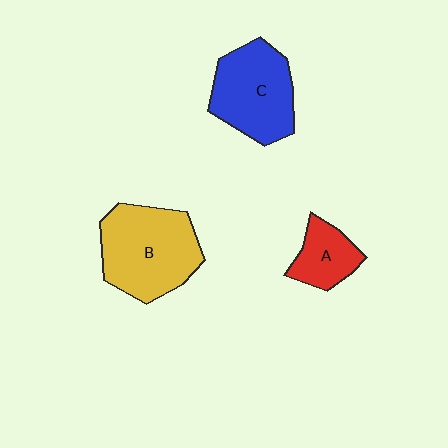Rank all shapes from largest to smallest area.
From largest to smallest: B (yellow), C (blue), A (red).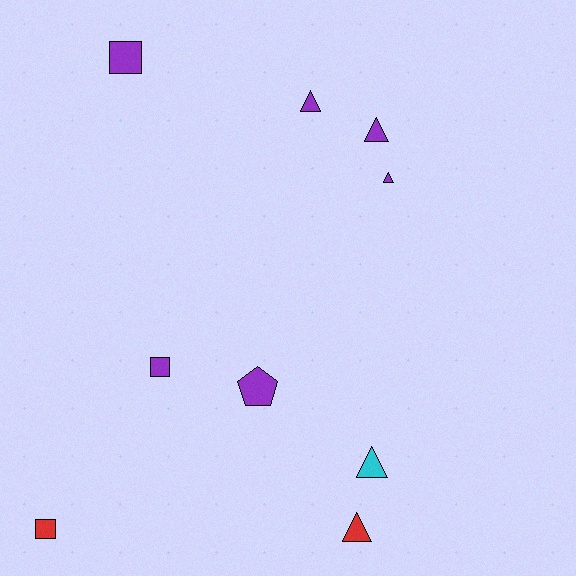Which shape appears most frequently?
Triangle, with 5 objects.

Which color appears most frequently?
Purple, with 6 objects.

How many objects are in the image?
There are 9 objects.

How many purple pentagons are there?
There is 1 purple pentagon.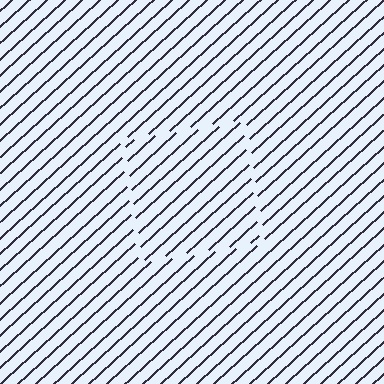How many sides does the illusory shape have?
4 sides — the line-ends trace a square.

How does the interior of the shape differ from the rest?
The interior of the shape contains the same grating, shifted by half a period — the contour is defined by the phase discontinuity where line-ends from the inner and outer gratings abut.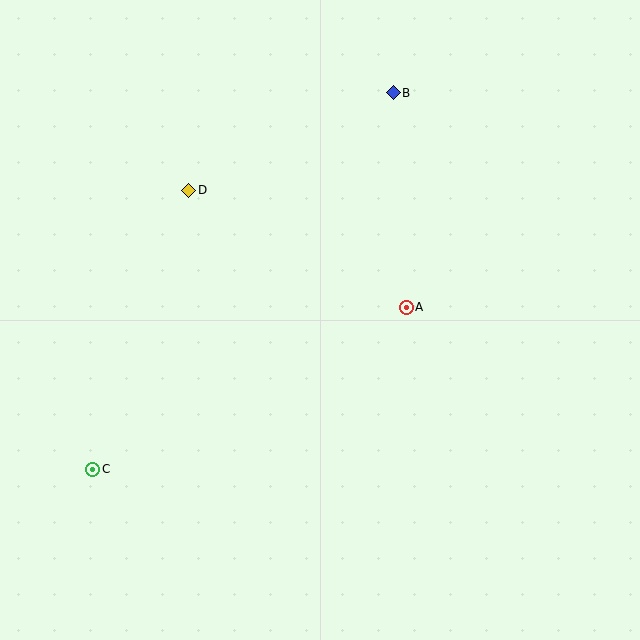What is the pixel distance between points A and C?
The distance between A and C is 353 pixels.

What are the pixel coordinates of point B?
Point B is at (393, 93).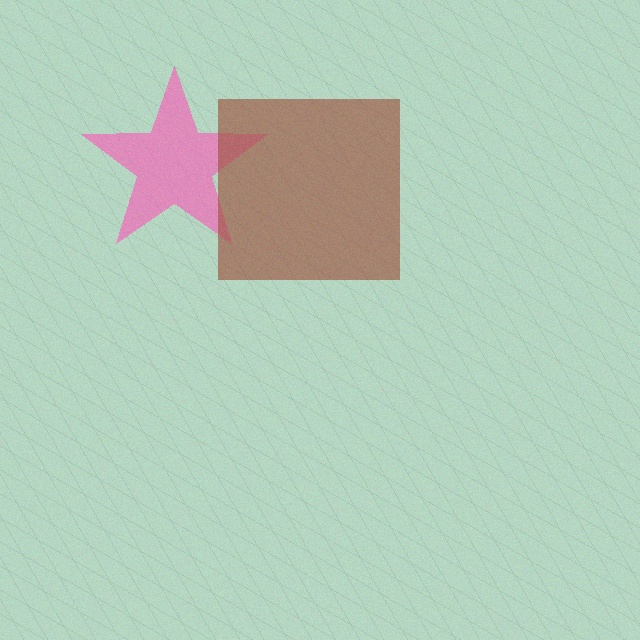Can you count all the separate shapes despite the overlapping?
Yes, there are 2 separate shapes.